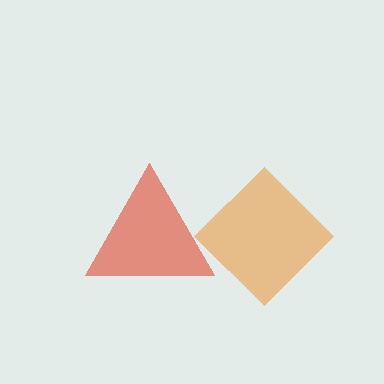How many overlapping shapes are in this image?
There are 2 overlapping shapes in the image.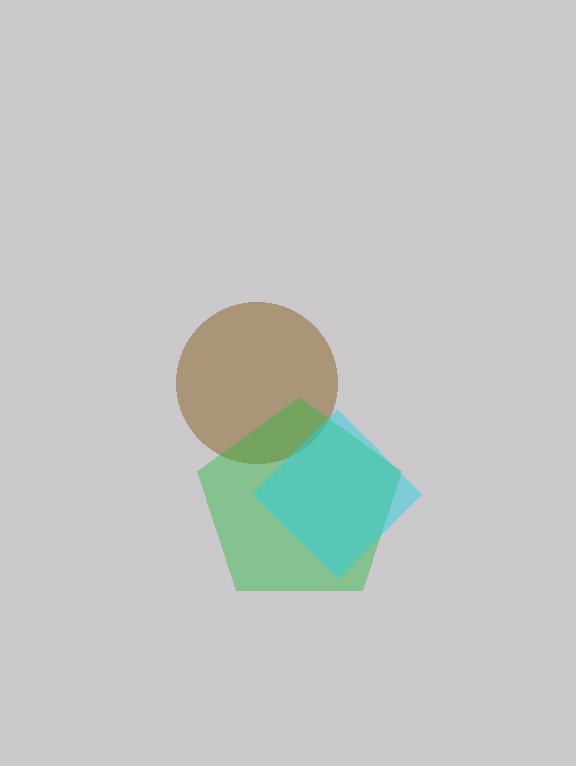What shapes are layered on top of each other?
The layered shapes are: a brown circle, a green pentagon, a cyan diamond.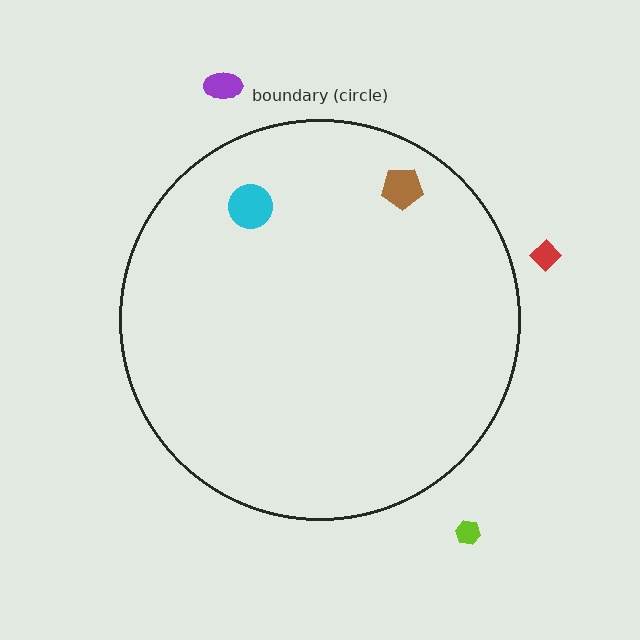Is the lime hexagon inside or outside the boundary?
Outside.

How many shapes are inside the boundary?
2 inside, 3 outside.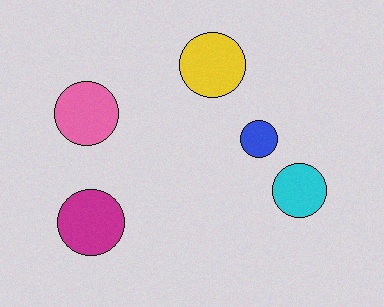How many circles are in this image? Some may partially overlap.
There are 5 circles.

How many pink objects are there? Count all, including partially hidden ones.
There is 1 pink object.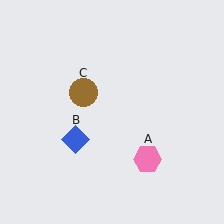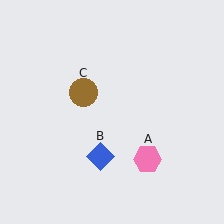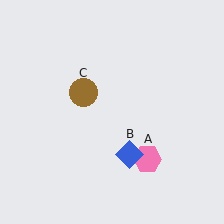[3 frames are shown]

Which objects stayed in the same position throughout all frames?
Pink hexagon (object A) and brown circle (object C) remained stationary.